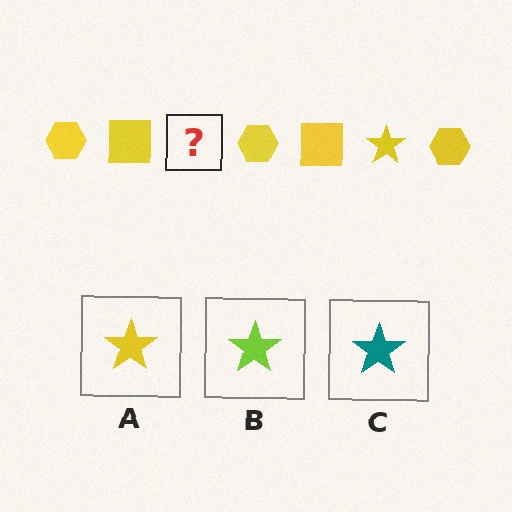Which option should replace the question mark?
Option A.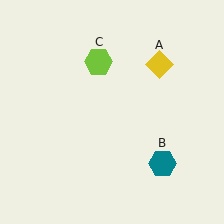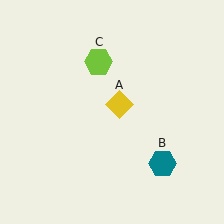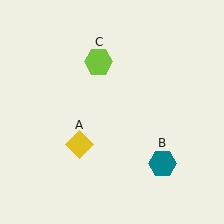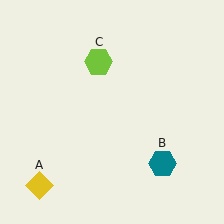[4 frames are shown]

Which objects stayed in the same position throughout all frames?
Teal hexagon (object B) and lime hexagon (object C) remained stationary.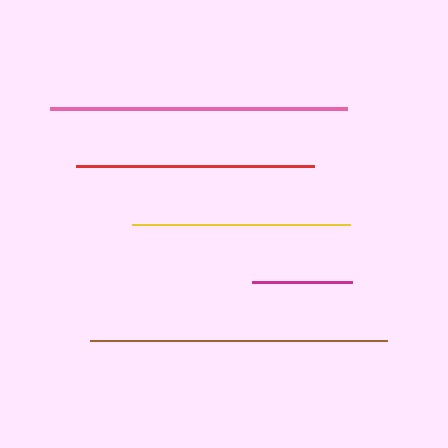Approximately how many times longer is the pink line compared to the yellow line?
The pink line is approximately 1.4 times the length of the yellow line.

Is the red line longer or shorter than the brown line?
The brown line is longer than the red line.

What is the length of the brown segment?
The brown segment is approximately 297 pixels long.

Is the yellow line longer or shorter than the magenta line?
The yellow line is longer than the magenta line.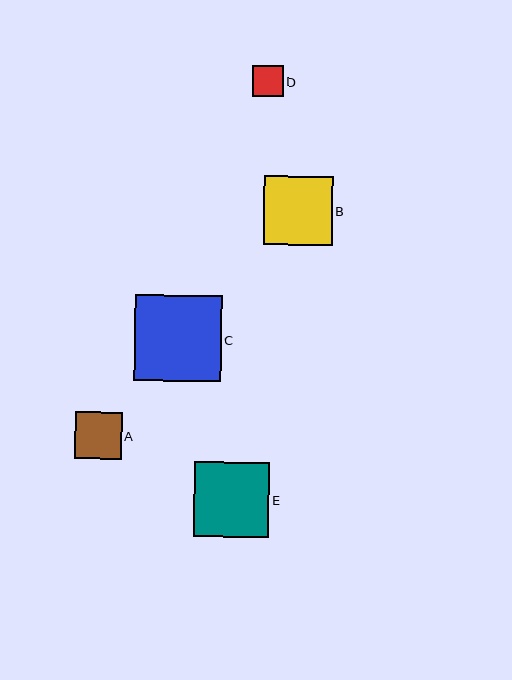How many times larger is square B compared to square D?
Square B is approximately 2.3 times the size of square D.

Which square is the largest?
Square C is the largest with a size of approximately 87 pixels.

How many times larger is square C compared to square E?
Square C is approximately 1.1 times the size of square E.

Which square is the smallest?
Square D is the smallest with a size of approximately 31 pixels.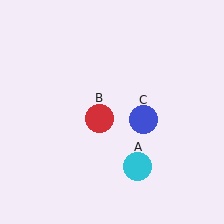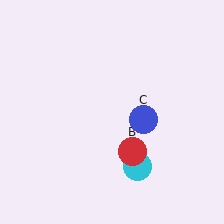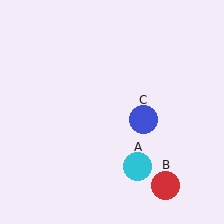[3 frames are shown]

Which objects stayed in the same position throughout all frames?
Cyan circle (object A) and blue circle (object C) remained stationary.